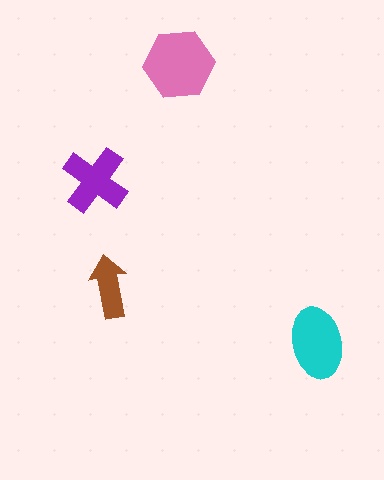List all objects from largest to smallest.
The pink hexagon, the cyan ellipse, the purple cross, the brown arrow.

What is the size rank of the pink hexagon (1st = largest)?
1st.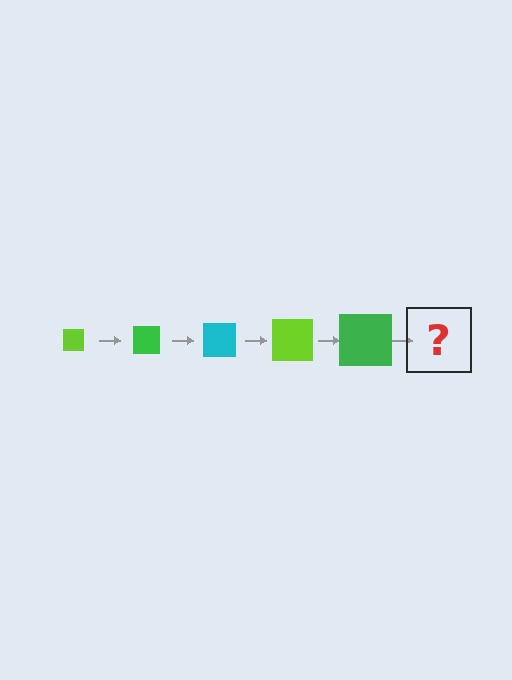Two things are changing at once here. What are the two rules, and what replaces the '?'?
The two rules are that the square grows larger each step and the color cycles through lime, green, and cyan. The '?' should be a cyan square, larger than the previous one.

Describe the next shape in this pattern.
It should be a cyan square, larger than the previous one.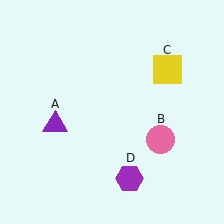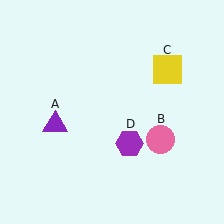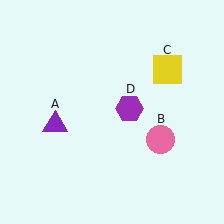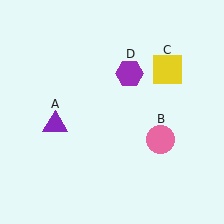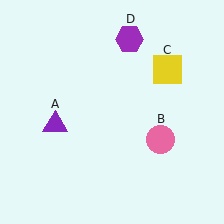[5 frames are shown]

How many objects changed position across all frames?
1 object changed position: purple hexagon (object D).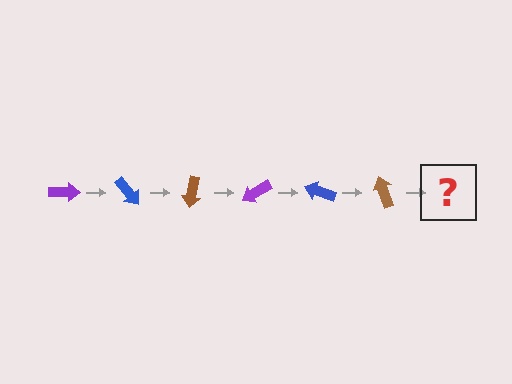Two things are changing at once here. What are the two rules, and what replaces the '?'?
The two rules are that it rotates 50 degrees each step and the color cycles through purple, blue, and brown. The '?' should be a purple arrow, rotated 300 degrees from the start.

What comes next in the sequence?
The next element should be a purple arrow, rotated 300 degrees from the start.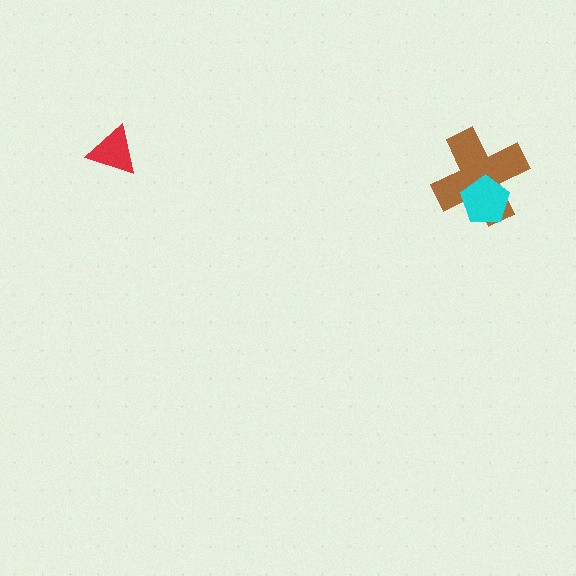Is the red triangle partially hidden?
No, no other shape covers it.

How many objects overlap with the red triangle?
0 objects overlap with the red triangle.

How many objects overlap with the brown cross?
1 object overlaps with the brown cross.